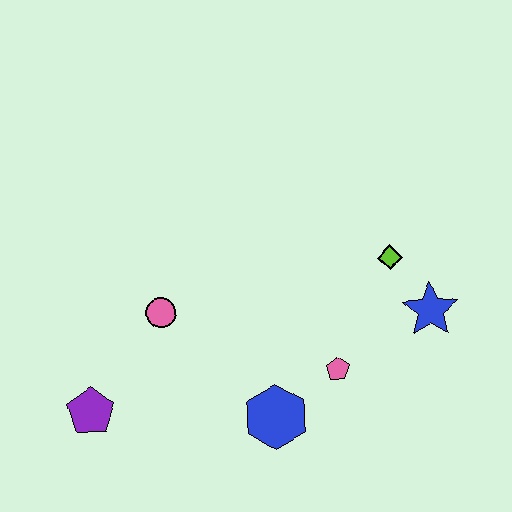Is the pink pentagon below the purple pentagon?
No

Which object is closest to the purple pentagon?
The pink circle is closest to the purple pentagon.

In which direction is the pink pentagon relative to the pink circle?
The pink pentagon is to the right of the pink circle.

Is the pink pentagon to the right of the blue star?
No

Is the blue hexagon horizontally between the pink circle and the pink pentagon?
Yes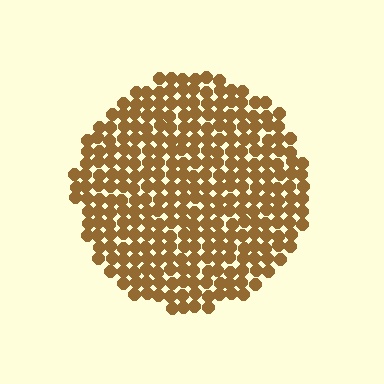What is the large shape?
The large shape is a circle.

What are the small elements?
The small elements are circles.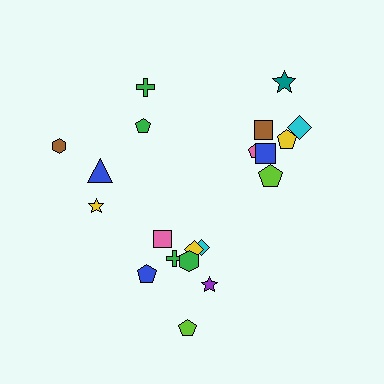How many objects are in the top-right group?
There are 7 objects.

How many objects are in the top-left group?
There are 5 objects.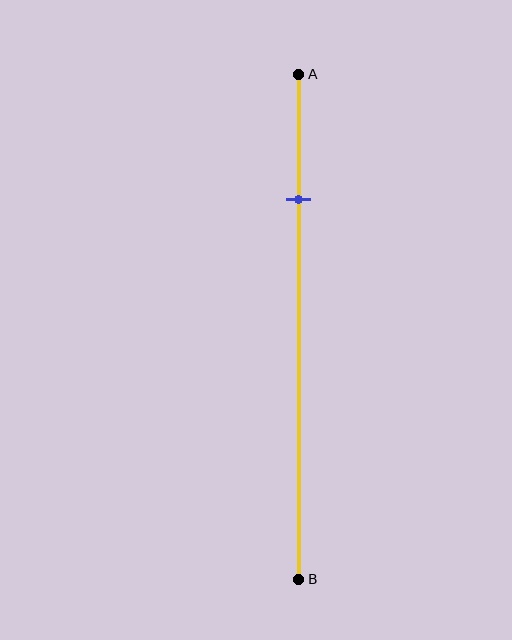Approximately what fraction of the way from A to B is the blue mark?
The blue mark is approximately 25% of the way from A to B.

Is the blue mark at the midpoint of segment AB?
No, the mark is at about 25% from A, not at the 50% midpoint.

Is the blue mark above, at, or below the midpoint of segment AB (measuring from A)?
The blue mark is above the midpoint of segment AB.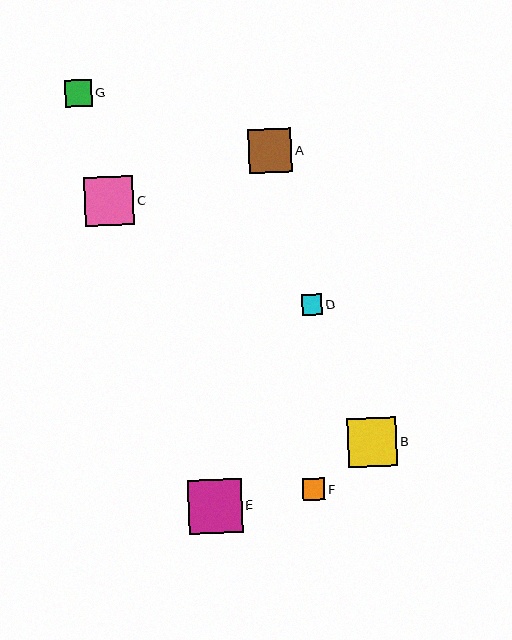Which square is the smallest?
Square D is the smallest with a size of approximately 21 pixels.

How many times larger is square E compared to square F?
Square E is approximately 2.5 times the size of square F.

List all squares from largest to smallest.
From largest to smallest: E, C, B, A, G, F, D.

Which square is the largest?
Square E is the largest with a size of approximately 54 pixels.